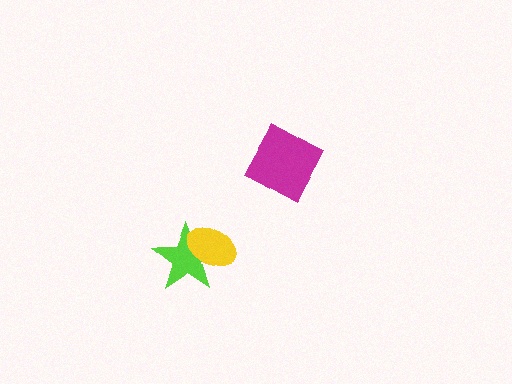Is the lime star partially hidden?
Yes, it is partially covered by another shape.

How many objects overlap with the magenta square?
0 objects overlap with the magenta square.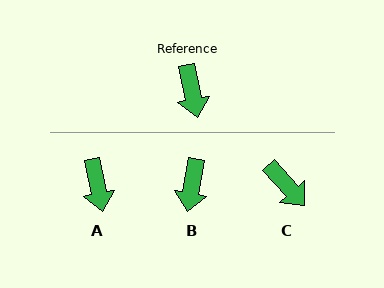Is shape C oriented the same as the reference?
No, it is off by about 30 degrees.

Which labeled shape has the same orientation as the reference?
A.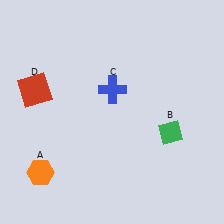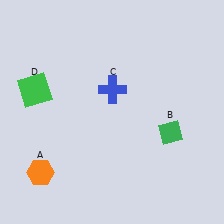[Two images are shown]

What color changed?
The square (D) changed from red in Image 1 to green in Image 2.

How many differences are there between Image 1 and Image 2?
There is 1 difference between the two images.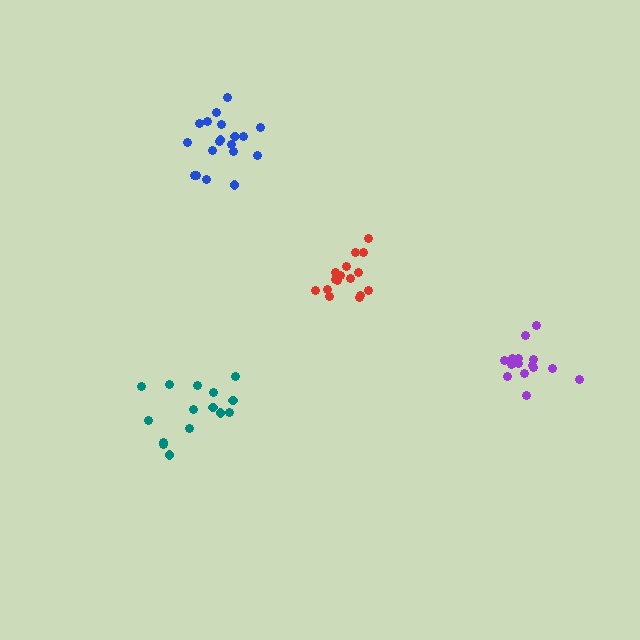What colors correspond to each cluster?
The clusters are colored: teal, blue, red, purple.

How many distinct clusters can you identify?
There are 4 distinct clusters.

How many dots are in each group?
Group 1: 15 dots, Group 2: 19 dots, Group 3: 16 dots, Group 4: 16 dots (66 total).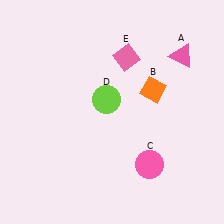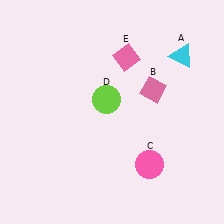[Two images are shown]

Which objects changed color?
A changed from pink to cyan. B changed from orange to pink.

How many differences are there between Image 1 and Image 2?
There are 2 differences between the two images.